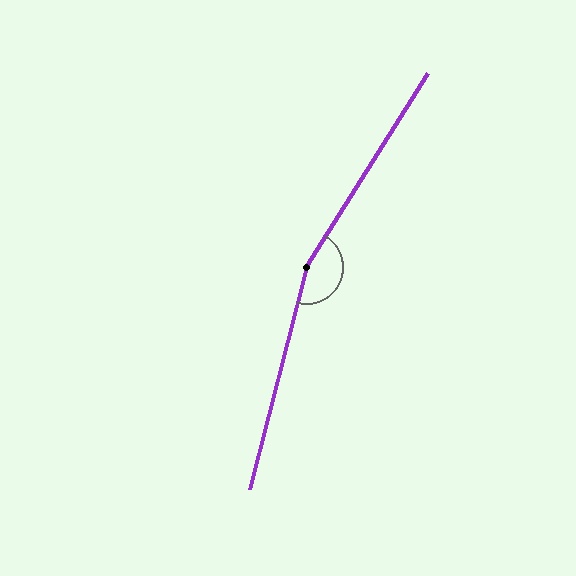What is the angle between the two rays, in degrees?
Approximately 163 degrees.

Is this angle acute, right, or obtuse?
It is obtuse.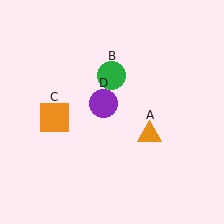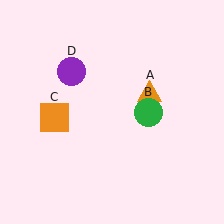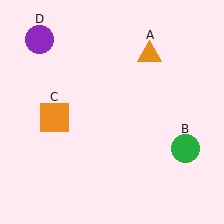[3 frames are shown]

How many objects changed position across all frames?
3 objects changed position: orange triangle (object A), green circle (object B), purple circle (object D).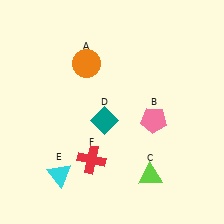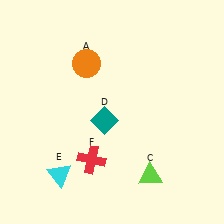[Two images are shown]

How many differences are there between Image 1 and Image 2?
There is 1 difference between the two images.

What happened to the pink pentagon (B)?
The pink pentagon (B) was removed in Image 2. It was in the bottom-right area of Image 1.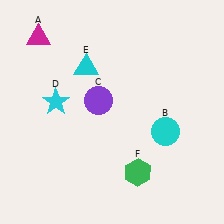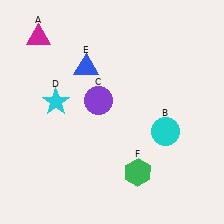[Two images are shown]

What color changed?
The triangle (E) changed from cyan in Image 1 to blue in Image 2.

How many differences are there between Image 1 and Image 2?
There is 1 difference between the two images.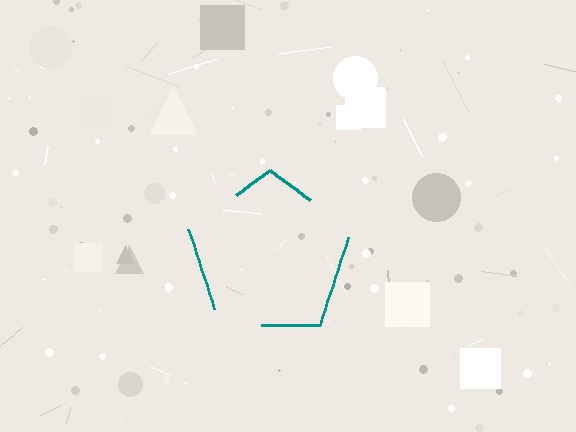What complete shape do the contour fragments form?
The contour fragments form a pentagon.